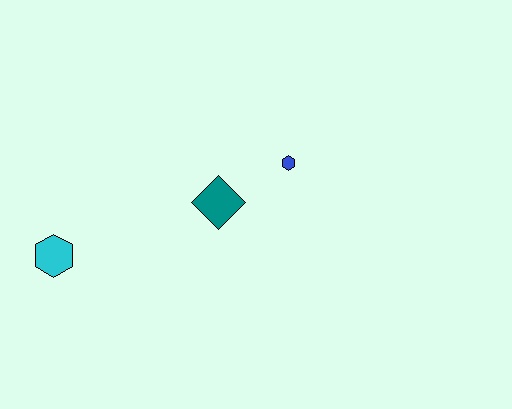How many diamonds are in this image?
There is 1 diamond.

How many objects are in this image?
There are 3 objects.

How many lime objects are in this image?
There are no lime objects.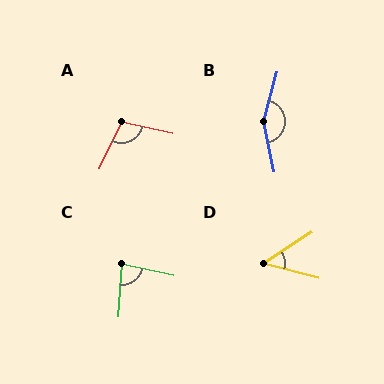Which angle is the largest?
B, at approximately 152 degrees.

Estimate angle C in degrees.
Approximately 81 degrees.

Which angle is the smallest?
D, at approximately 48 degrees.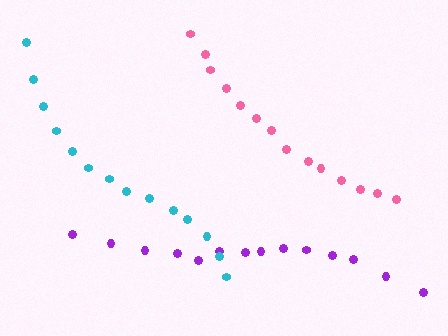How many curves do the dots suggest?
There are 3 distinct paths.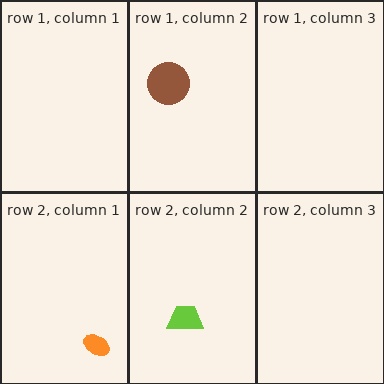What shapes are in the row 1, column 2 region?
The brown circle.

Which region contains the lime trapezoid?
The row 2, column 2 region.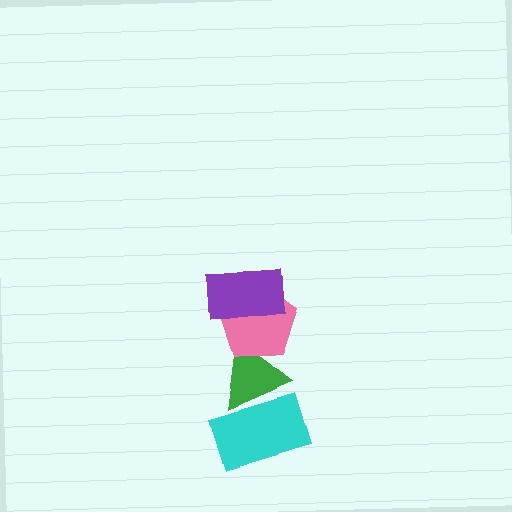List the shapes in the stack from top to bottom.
From top to bottom: the purple rectangle, the pink pentagon, the green triangle, the cyan rectangle.